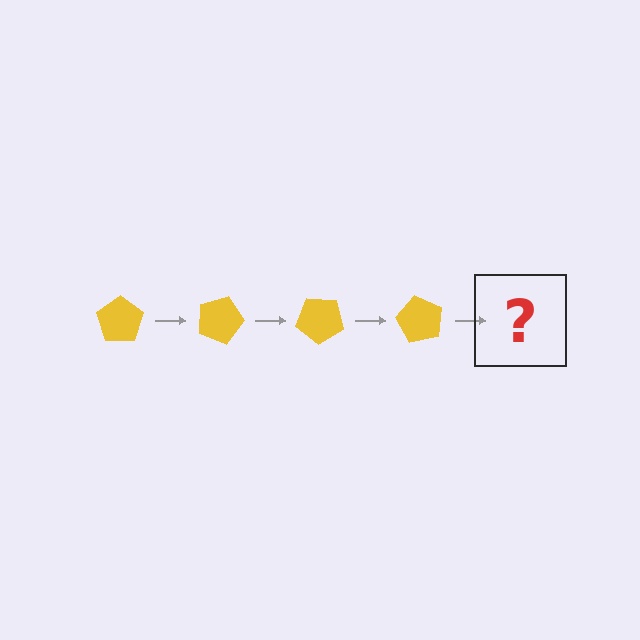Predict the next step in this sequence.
The next step is a yellow pentagon rotated 80 degrees.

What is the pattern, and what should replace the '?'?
The pattern is that the pentagon rotates 20 degrees each step. The '?' should be a yellow pentagon rotated 80 degrees.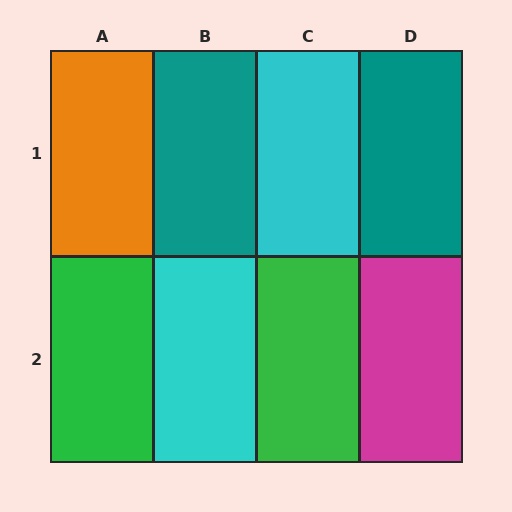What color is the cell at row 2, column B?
Cyan.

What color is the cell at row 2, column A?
Green.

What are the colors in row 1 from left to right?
Orange, teal, cyan, teal.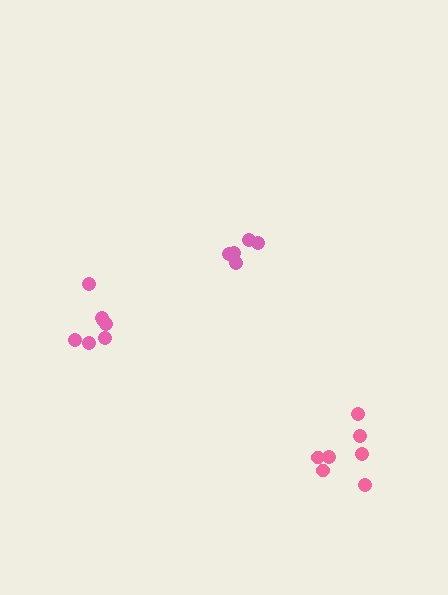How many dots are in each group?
Group 1: 7 dots, Group 2: 7 dots, Group 3: 5 dots (19 total).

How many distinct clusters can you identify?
There are 3 distinct clusters.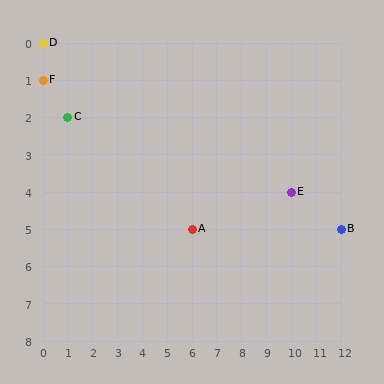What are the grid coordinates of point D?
Point D is at grid coordinates (0, 0).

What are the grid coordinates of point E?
Point E is at grid coordinates (10, 4).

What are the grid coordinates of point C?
Point C is at grid coordinates (1, 2).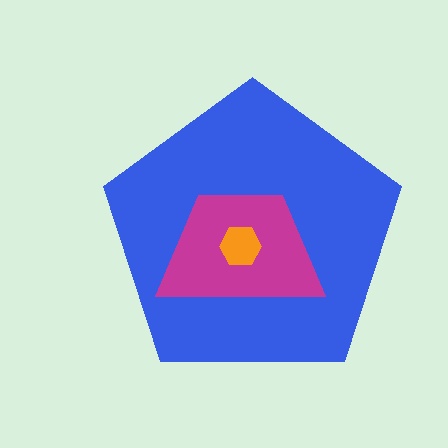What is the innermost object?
The orange hexagon.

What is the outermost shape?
The blue pentagon.